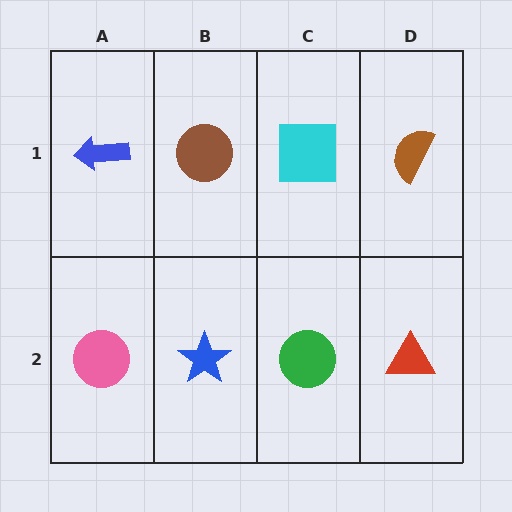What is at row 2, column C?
A green circle.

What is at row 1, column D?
A brown semicircle.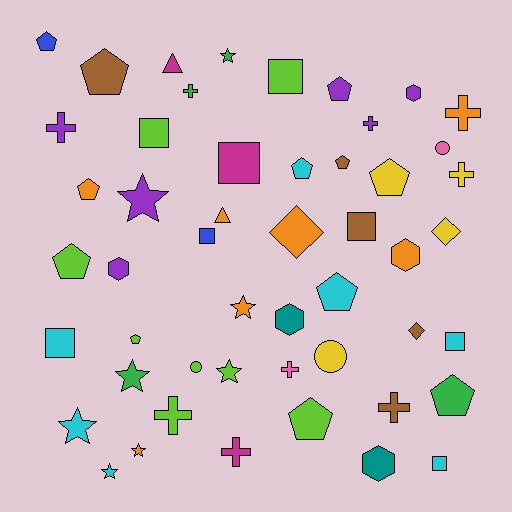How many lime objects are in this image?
There are 8 lime objects.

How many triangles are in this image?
There are 2 triangles.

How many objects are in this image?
There are 50 objects.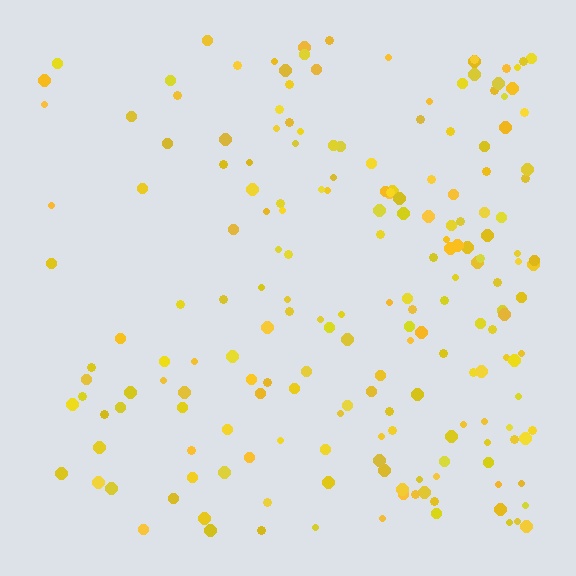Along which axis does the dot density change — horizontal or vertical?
Horizontal.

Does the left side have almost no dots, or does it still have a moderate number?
Still a moderate number, just noticeably fewer than the right.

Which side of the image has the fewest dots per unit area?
The left.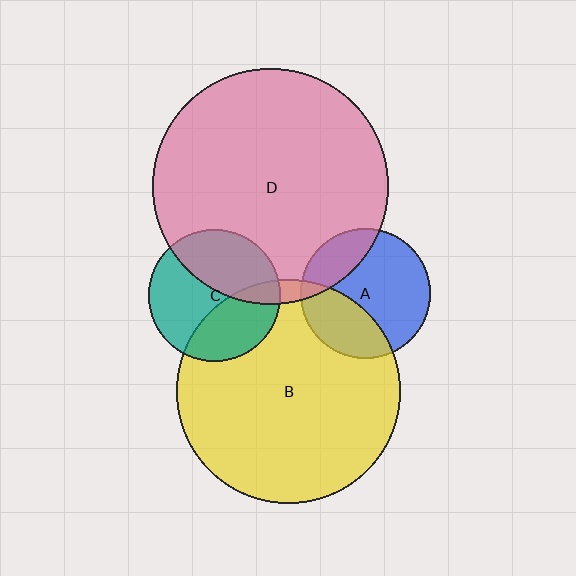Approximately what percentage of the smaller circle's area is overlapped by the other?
Approximately 40%.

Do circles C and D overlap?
Yes.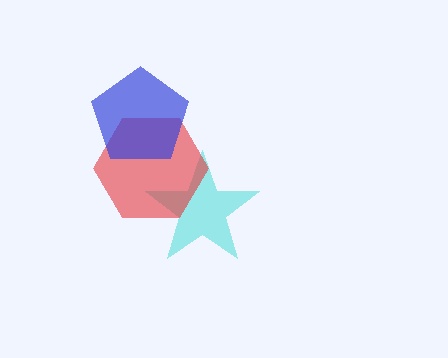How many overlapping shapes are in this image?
There are 3 overlapping shapes in the image.